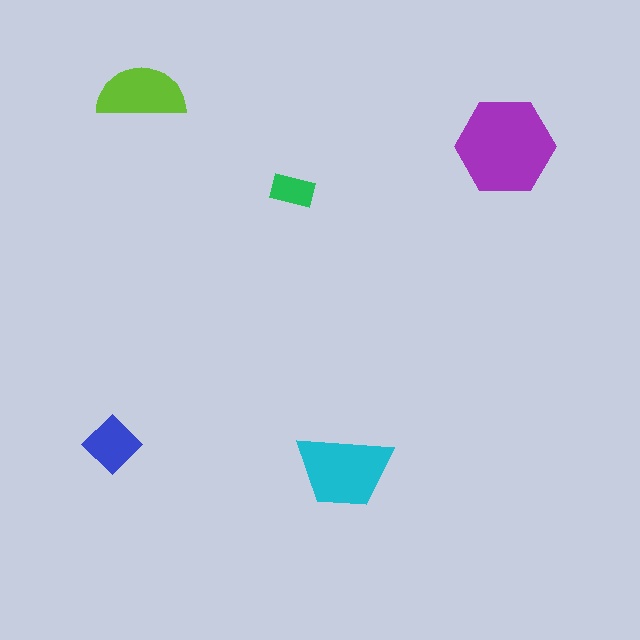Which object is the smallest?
The green rectangle.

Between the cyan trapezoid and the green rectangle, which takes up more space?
The cyan trapezoid.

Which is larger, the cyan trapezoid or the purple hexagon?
The purple hexagon.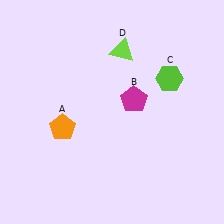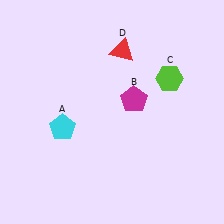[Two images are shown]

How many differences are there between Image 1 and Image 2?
There are 2 differences between the two images.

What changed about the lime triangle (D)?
In Image 1, D is lime. In Image 2, it changed to red.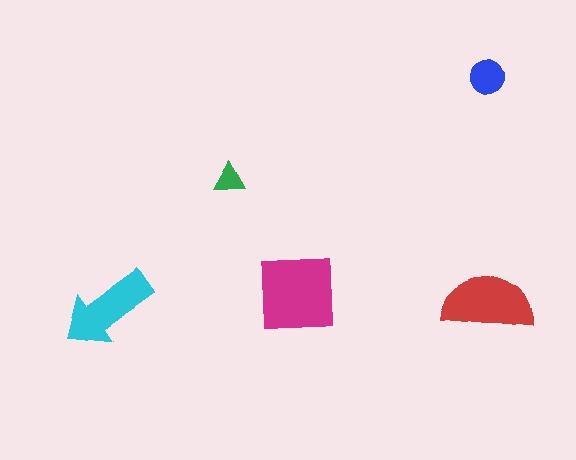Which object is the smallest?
The green triangle.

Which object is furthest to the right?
The blue circle is rightmost.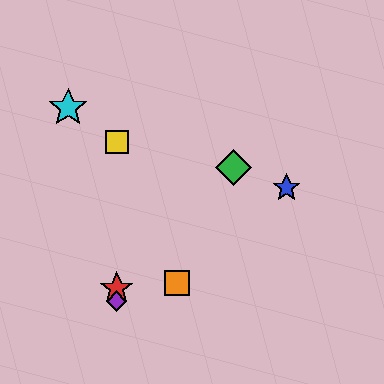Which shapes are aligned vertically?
The red star, the yellow square, the purple diamond are aligned vertically.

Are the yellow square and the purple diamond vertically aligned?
Yes, both are at x≈117.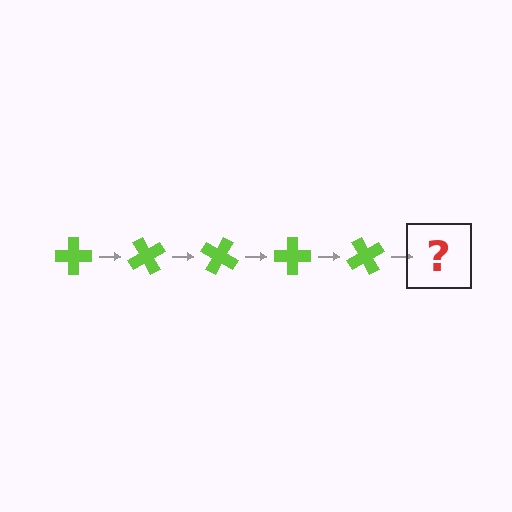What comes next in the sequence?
The next element should be a lime cross rotated 300 degrees.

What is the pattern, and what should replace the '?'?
The pattern is that the cross rotates 60 degrees each step. The '?' should be a lime cross rotated 300 degrees.